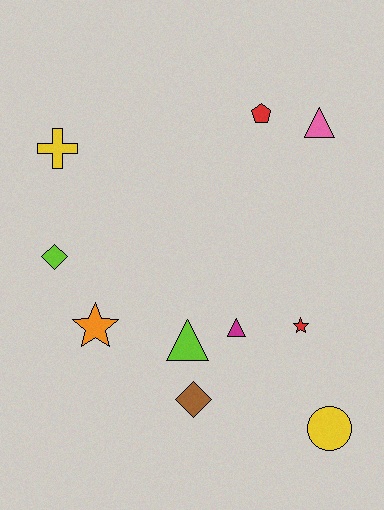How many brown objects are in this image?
There is 1 brown object.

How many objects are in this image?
There are 10 objects.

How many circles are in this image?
There is 1 circle.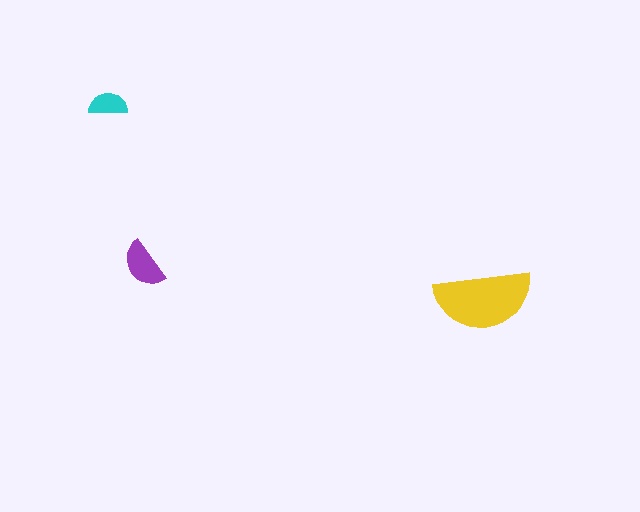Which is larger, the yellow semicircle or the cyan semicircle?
The yellow one.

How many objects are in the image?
There are 3 objects in the image.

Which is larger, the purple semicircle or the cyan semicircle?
The purple one.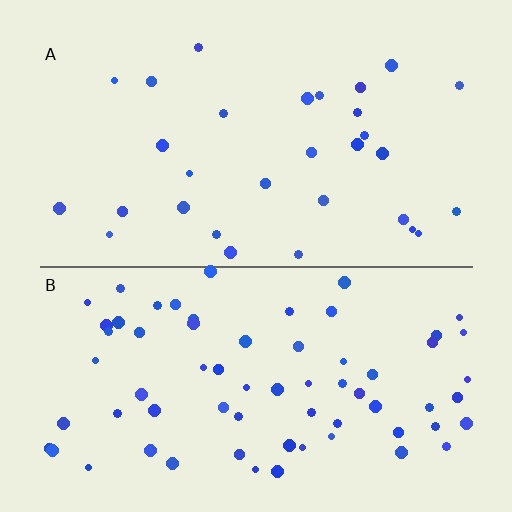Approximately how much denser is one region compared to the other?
Approximately 2.2× — region B over region A.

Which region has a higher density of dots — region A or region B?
B (the bottom).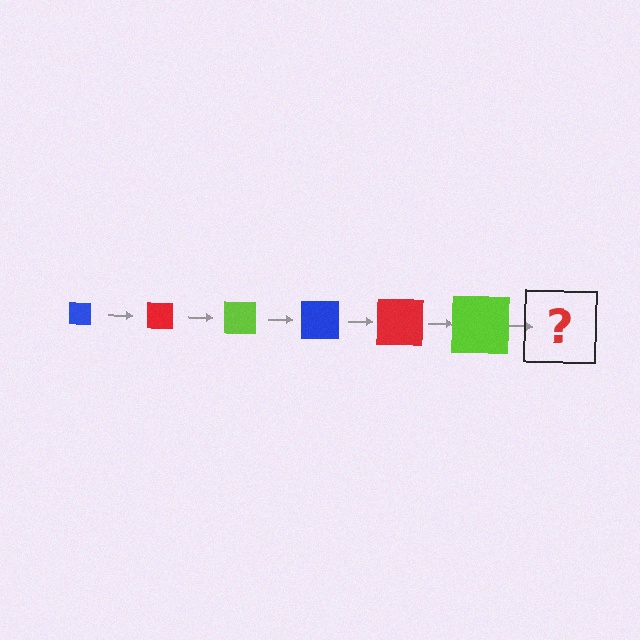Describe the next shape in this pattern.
It should be a blue square, larger than the previous one.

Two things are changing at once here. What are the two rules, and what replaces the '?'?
The two rules are that the square grows larger each step and the color cycles through blue, red, and lime. The '?' should be a blue square, larger than the previous one.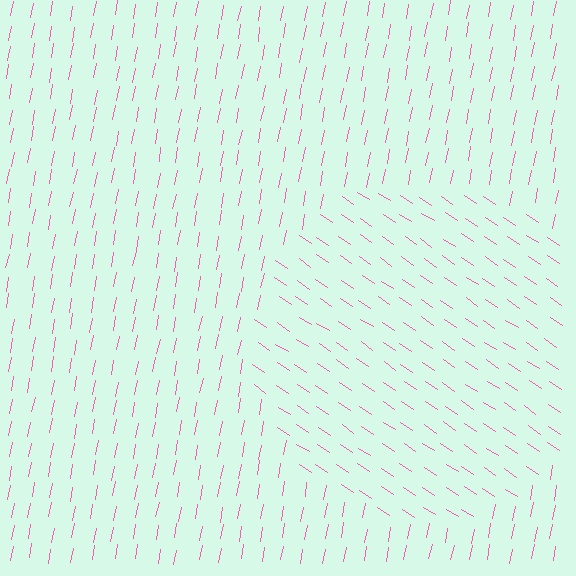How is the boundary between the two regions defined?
The boundary is defined purely by a change in line orientation (approximately 67 degrees difference). All lines are the same color and thickness.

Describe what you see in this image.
The image is filled with small pink line segments. A circle region in the image has lines oriented differently from the surrounding lines, creating a visible texture boundary.